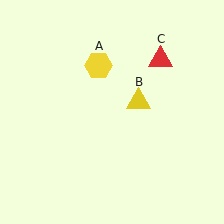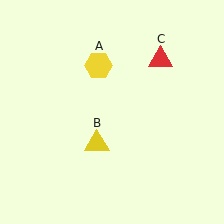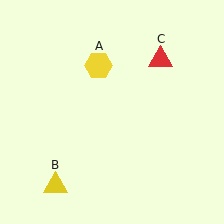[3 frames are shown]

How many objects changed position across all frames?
1 object changed position: yellow triangle (object B).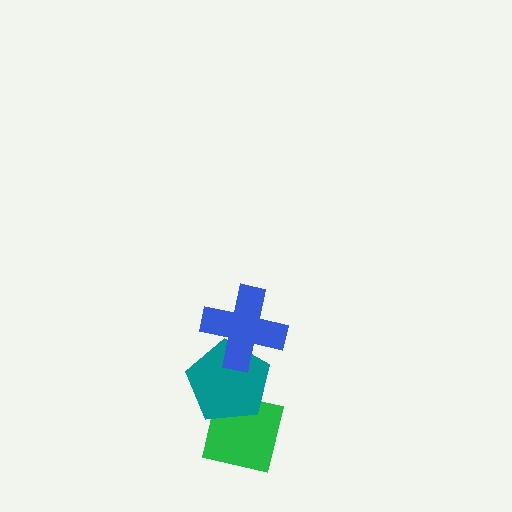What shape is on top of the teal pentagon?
The blue cross is on top of the teal pentagon.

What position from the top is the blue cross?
The blue cross is 1st from the top.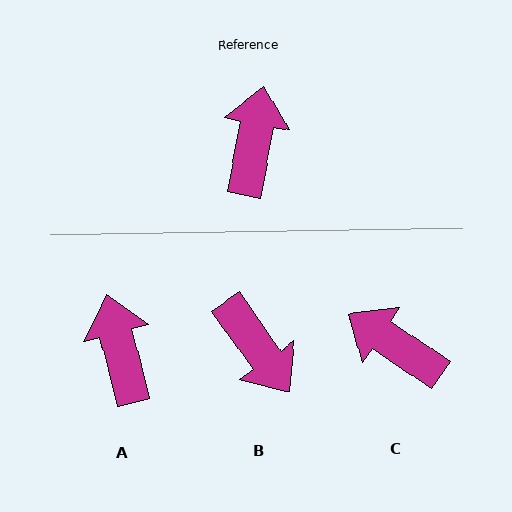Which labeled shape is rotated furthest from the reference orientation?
B, about 135 degrees away.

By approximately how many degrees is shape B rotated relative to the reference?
Approximately 135 degrees clockwise.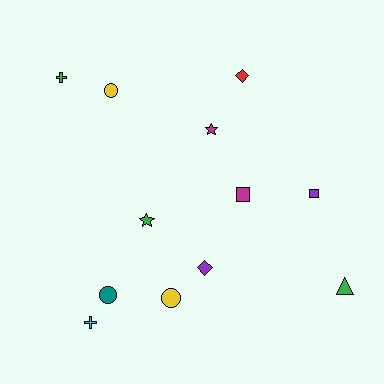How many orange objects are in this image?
There are no orange objects.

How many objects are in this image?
There are 12 objects.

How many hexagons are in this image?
There are no hexagons.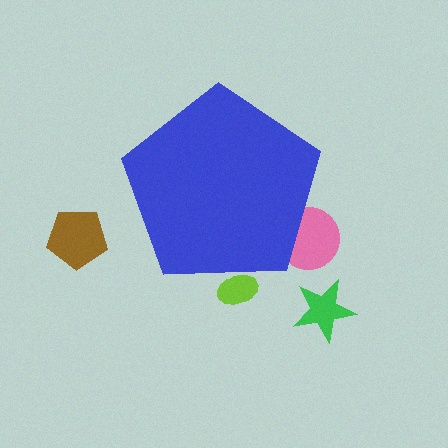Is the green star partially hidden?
No, the green star is fully visible.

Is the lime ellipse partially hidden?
Yes, the lime ellipse is partially hidden behind the blue pentagon.